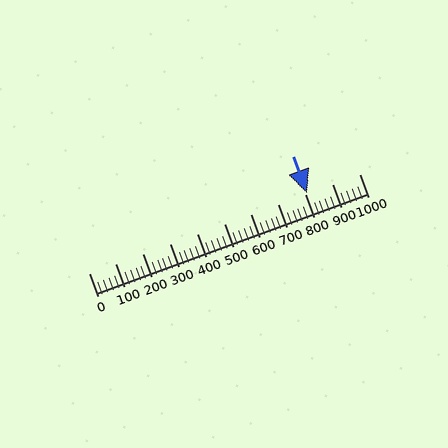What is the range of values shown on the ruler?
The ruler shows values from 0 to 1000.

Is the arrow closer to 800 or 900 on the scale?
The arrow is closer to 800.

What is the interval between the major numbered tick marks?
The major tick marks are spaced 100 units apart.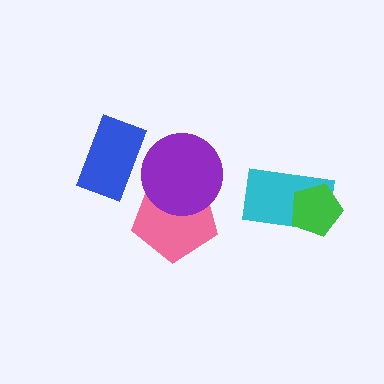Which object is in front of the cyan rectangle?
The green pentagon is in front of the cyan rectangle.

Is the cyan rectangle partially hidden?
Yes, it is partially covered by another shape.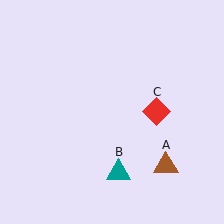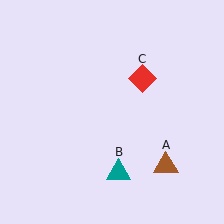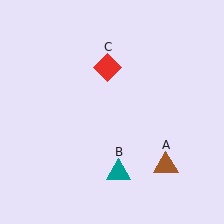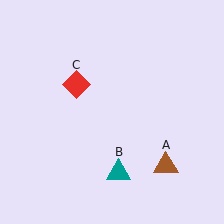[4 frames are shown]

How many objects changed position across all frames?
1 object changed position: red diamond (object C).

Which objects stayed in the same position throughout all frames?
Brown triangle (object A) and teal triangle (object B) remained stationary.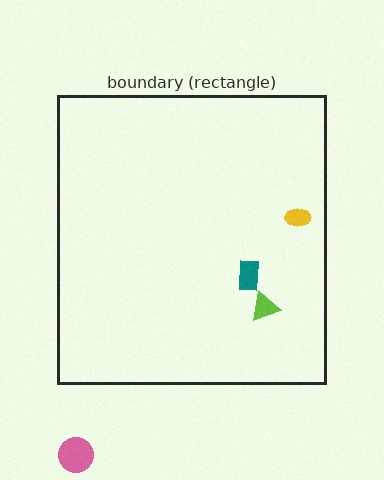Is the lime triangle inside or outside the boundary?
Inside.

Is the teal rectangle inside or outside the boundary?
Inside.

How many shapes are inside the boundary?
3 inside, 1 outside.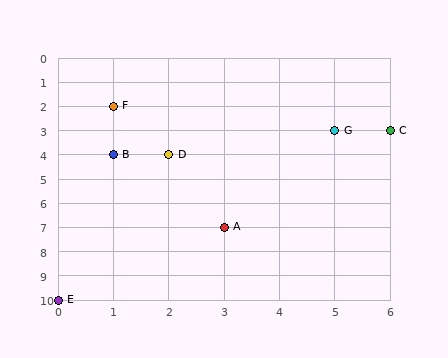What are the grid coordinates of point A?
Point A is at grid coordinates (3, 7).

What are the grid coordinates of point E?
Point E is at grid coordinates (0, 10).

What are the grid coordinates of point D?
Point D is at grid coordinates (2, 4).